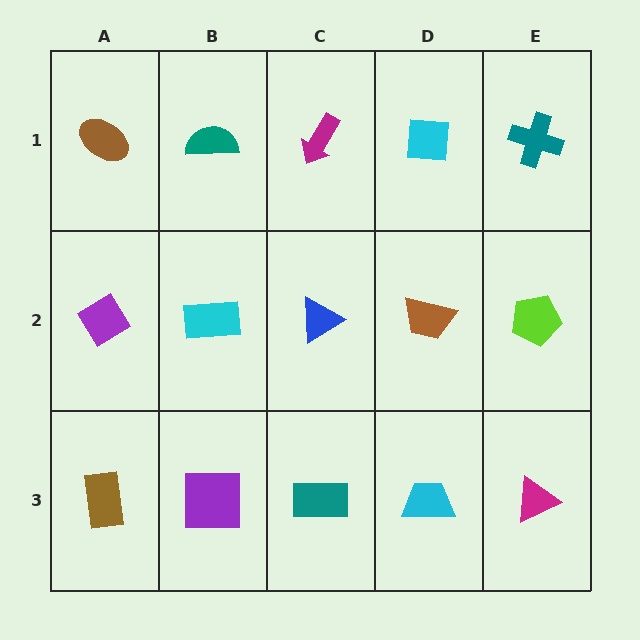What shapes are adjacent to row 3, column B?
A cyan rectangle (row 2, column B), a brown rectangle (row 3, column A), a teal rectangle (row 3, column C).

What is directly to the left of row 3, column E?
A cyan trapezoid.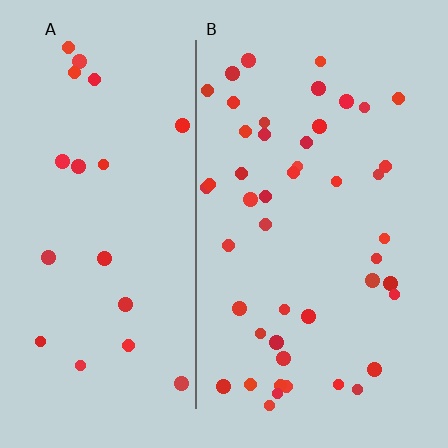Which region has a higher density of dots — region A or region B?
B (the right).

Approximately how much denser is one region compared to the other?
Approximately 2.2× — region B over region A.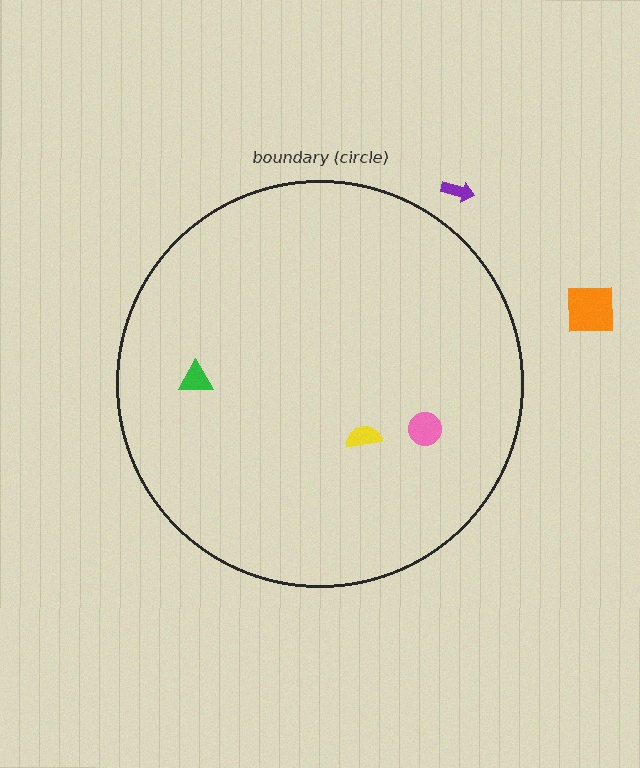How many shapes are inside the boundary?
3 inside, 2 outside.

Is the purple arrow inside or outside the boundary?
Outside.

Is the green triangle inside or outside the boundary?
Inside.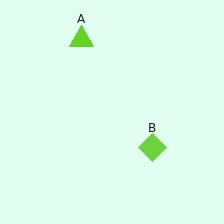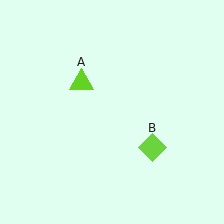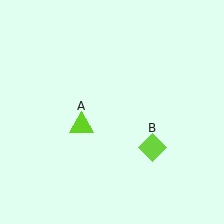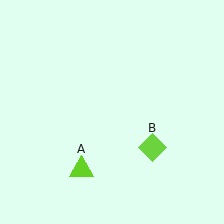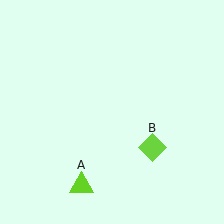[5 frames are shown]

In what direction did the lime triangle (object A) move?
The lime triangle (object A) moved down.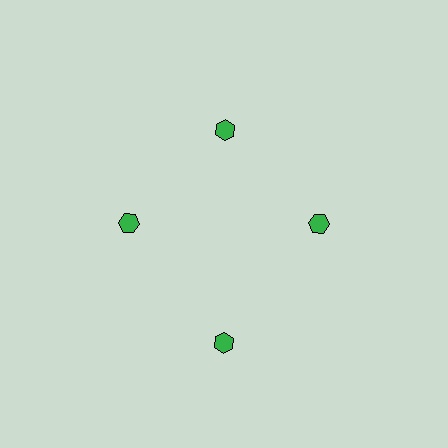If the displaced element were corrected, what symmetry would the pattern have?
It would have 4-fold rotational symmetry — the pattern would map onto itself every 90 degrees.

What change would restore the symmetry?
The symmetry would be restored by moving it inward, back onto the ring so that all 4 hexagons sit at equal angles and equal distance from the center.